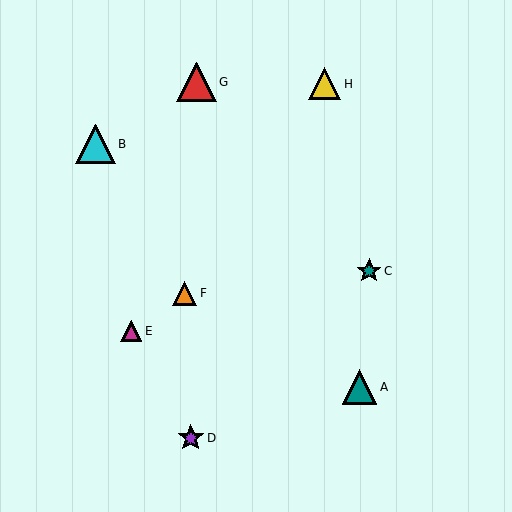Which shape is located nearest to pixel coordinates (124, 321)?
The magenta triangle (labeled E) at (131, 331) is nearest to that location.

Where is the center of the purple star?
The center of the purple star is at (191, 438).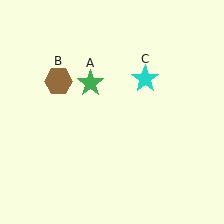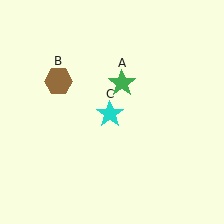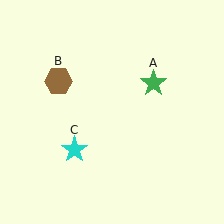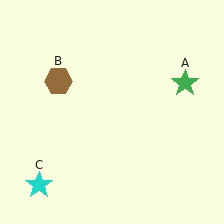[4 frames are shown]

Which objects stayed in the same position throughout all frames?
Brown hexagon (object B) remained stationary.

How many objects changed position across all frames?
2 objects changed position: green star (object A), cyan star (object C).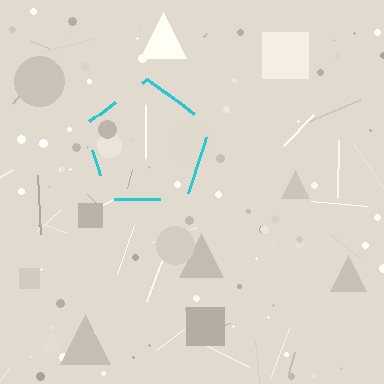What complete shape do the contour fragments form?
The contour fragments form a pentagon.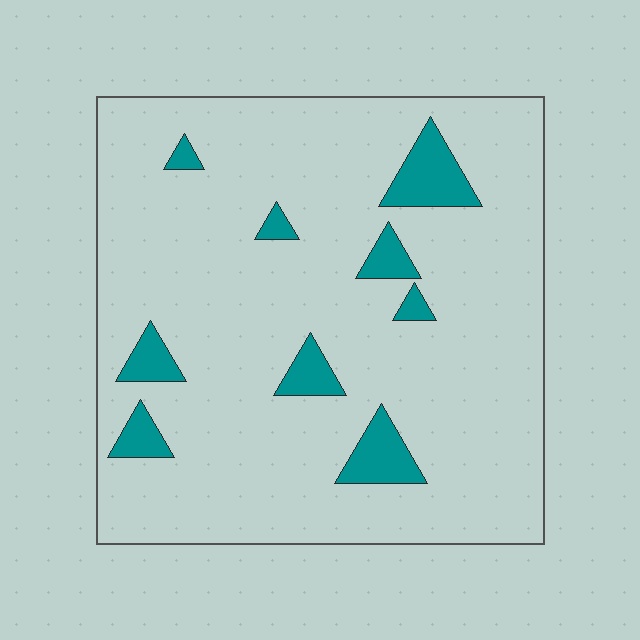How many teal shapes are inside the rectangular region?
9.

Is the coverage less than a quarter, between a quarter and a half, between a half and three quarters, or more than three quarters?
Less than a quarter.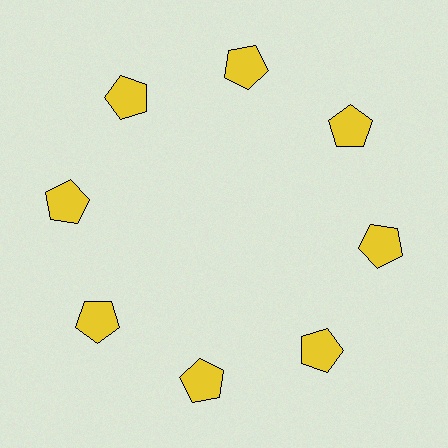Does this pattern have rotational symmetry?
Yes, this pattern has 8-fold rotational symmetry. It looks the same after rotating 45 degrees around the center.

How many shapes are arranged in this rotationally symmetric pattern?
There are 8 shapes, arranged in 8 groups of 1.